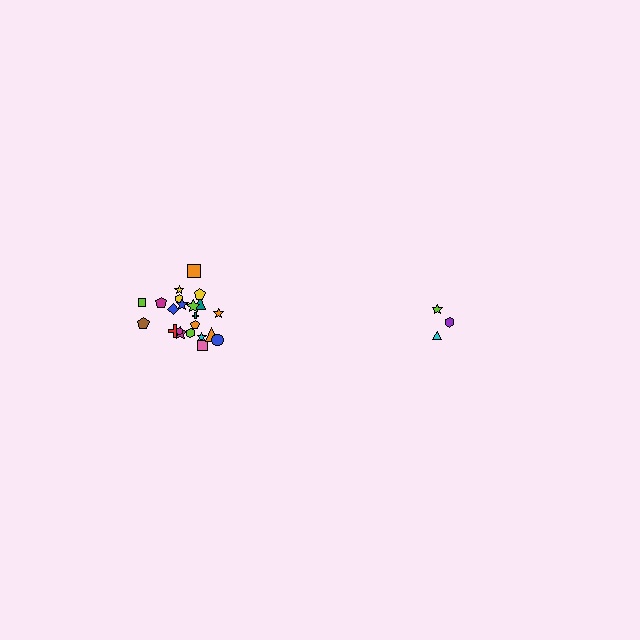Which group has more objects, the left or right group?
The left group.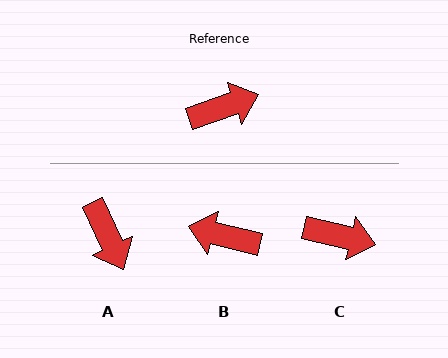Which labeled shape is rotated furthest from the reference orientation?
B, about 147 degrees away.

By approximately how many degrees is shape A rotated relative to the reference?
Approximately 83 degrees clockwise.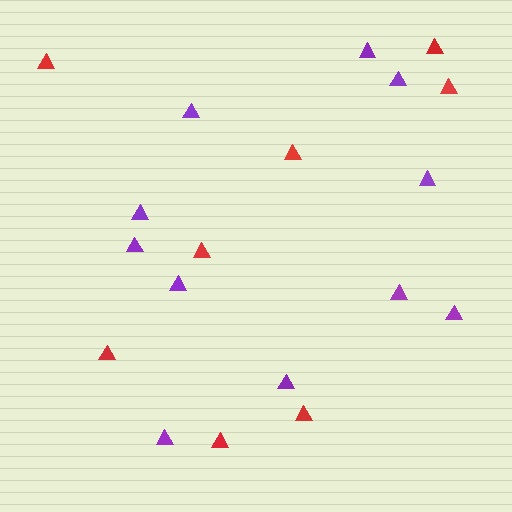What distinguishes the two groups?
There are 2 groups: one group of purple triangles (11) and one group of red triangles (8).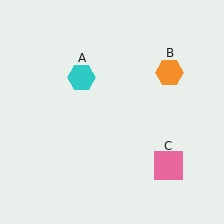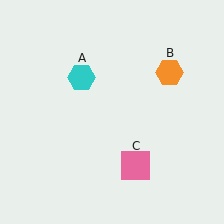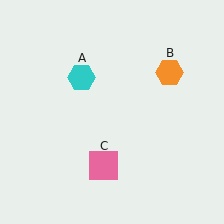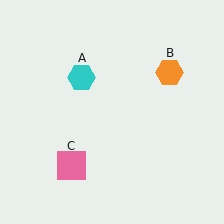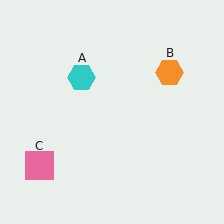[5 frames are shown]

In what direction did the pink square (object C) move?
The pink square (object C) moved left.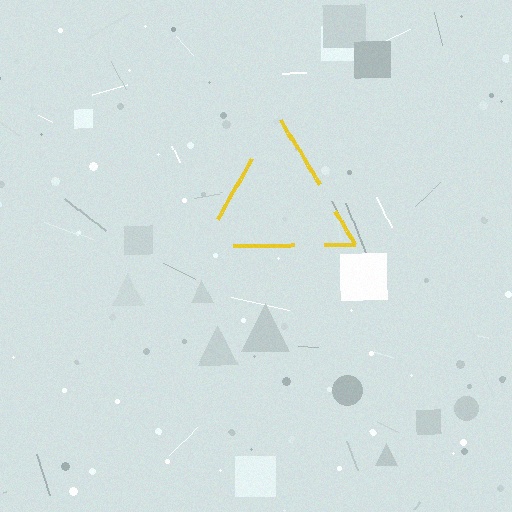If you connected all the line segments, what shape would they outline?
They would outline a triangle.